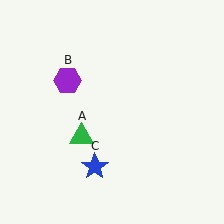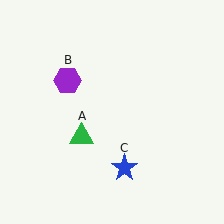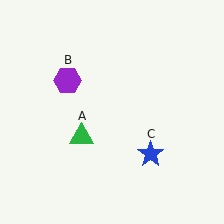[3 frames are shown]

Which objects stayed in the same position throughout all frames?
Green triangle (object A) and purple hexagon (object B) remained stationary.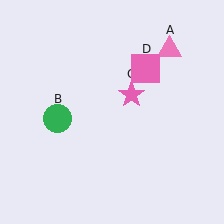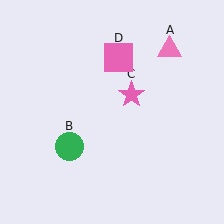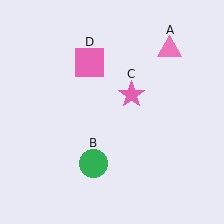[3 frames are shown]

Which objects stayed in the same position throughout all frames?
Pink triangle (object A) and pink star (object C) remained stationary.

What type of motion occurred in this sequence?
The green circle (object B), pink square (object D) rotated counterclockwise around the center of the scene.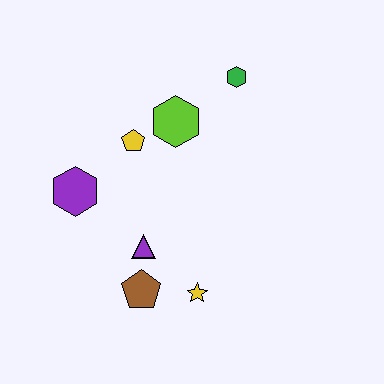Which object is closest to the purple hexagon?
The yellow pentagon is closest to the purple hexagon.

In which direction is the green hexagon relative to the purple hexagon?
The green hexagon is to the right of the purple hexagon.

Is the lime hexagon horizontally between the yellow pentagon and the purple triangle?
No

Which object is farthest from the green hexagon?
The brown pentagon is farthest from the green hexagon.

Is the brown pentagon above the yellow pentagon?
No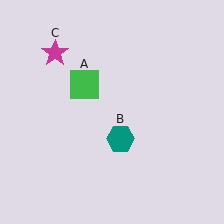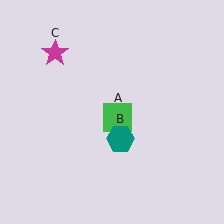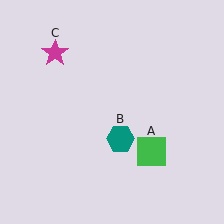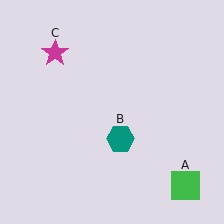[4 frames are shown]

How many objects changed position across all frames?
1 object changed position: green square (object A).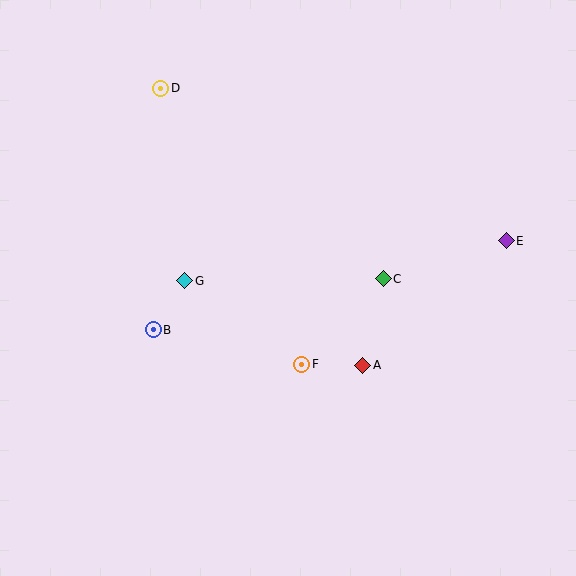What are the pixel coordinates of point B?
Point B is at (153, 330).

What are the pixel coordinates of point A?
Point A is at (363, 365).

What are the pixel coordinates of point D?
Point D is at (161, 88).